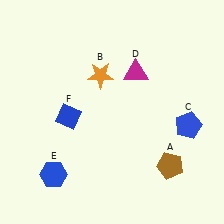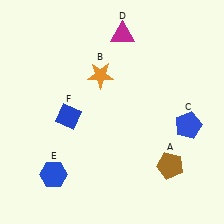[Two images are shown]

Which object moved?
The magenta triangle (D) moved up.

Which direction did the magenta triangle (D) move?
The magenta triangle (D) moved up.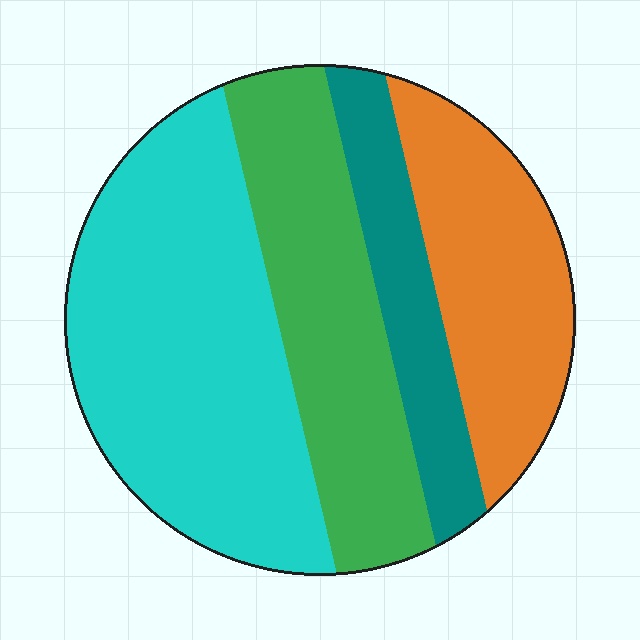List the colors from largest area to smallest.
From largest to smallest: cyan, green, orange, teal.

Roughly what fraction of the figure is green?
Green covers roughly 25% of the figure.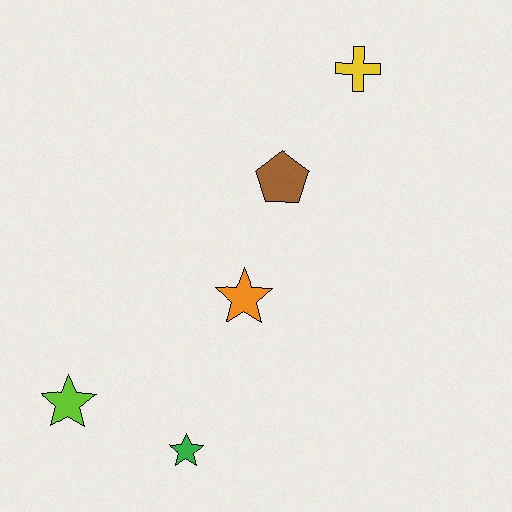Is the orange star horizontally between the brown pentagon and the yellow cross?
No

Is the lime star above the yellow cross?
No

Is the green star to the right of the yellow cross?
No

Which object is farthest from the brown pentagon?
The lime star is farthest from the brown pentagon.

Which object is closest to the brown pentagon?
The orange star is closest to the brown pentagon.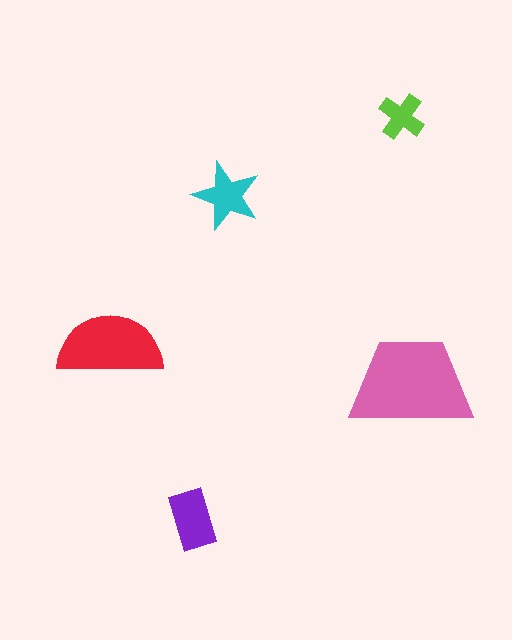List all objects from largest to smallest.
The pink trapezoid, the red semicircle, the purple rectangle, the cyan star, the lime cross.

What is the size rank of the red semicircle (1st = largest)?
2nd.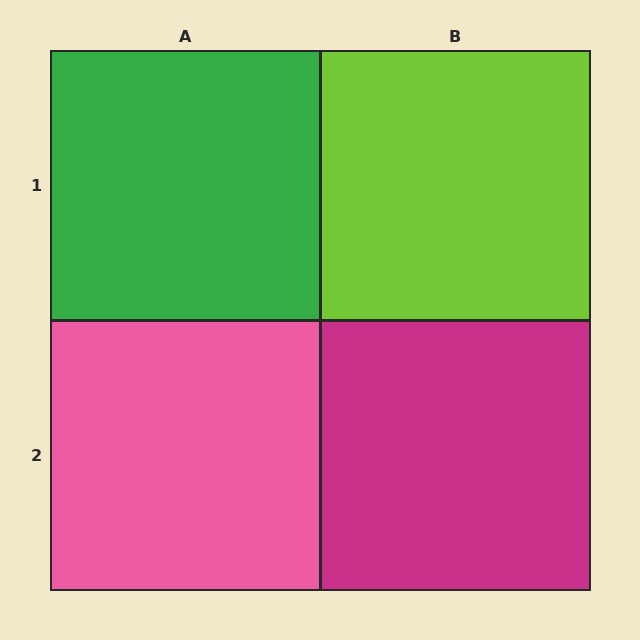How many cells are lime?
1 cell is lime.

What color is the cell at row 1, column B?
Lime.